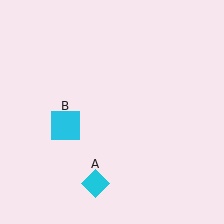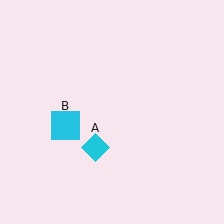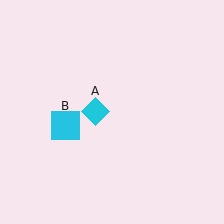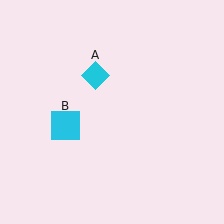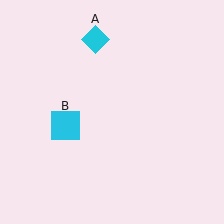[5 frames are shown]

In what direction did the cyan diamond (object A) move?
The cyan diamond (object A) moved up.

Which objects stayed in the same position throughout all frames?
Cyan square (object B) remained stationary.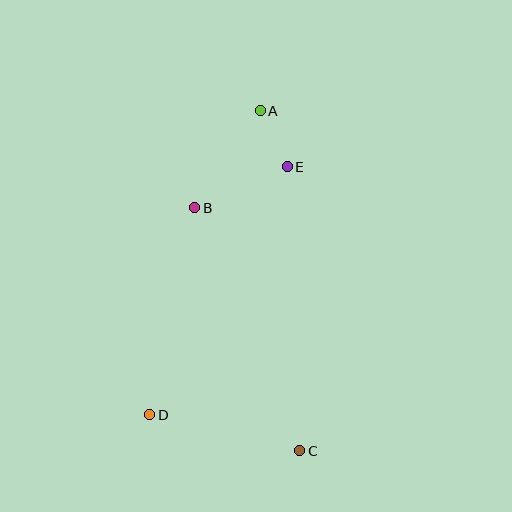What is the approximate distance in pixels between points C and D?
The distance between C and D is approximately 154 pixels.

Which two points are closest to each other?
Points A and E are closest to each other.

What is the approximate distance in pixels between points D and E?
The distance between D and E is approximately 283 pixels.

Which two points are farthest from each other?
Points A and C are farthest from each other.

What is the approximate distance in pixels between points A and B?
The distance between A and B is approximately 117 pixels.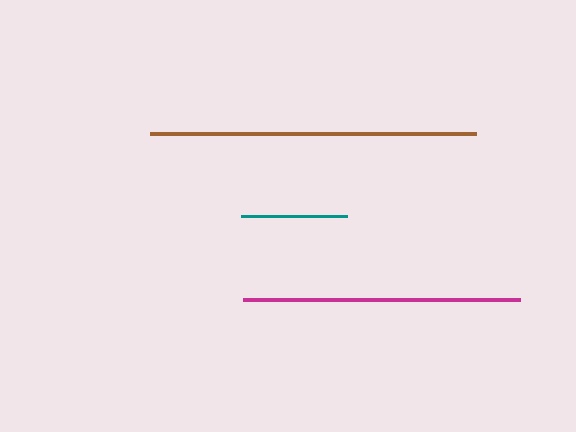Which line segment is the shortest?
The teal line is the shortest at approximately 105 pixels.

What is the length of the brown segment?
The brown segment is approximately 325 pixels long.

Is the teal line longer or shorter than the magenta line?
The magenta line is longer than the teal line.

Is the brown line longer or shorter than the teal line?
The brown line is longer than the teal line.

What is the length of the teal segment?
The teal segment is approximately 105 pixels long.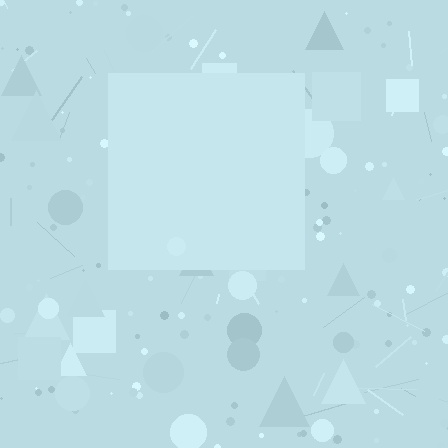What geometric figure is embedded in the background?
A square is embedded in the background.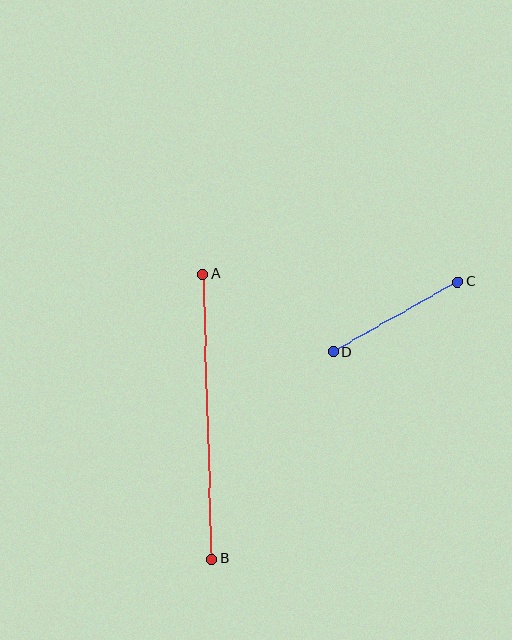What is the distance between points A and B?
The distance is approximately 285 pixels.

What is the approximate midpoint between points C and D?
The midpoint is at approximately (395, 317) pixels.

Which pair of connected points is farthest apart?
Points A and B are farthest apart.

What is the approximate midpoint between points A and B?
The midpoint is at approximately (207, 417) pixels.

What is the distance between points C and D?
The distance is approximately 142 pixels.